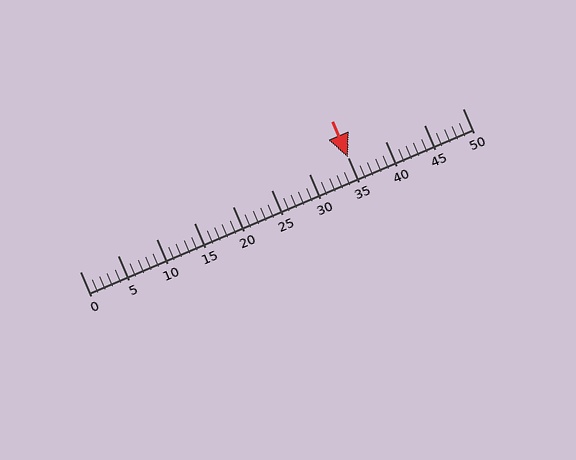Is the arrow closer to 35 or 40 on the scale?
The arrow is closer to 35.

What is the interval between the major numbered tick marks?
The major tick marks are spaced 5 units apart.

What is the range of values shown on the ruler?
The ruler shows values from 0 to 50.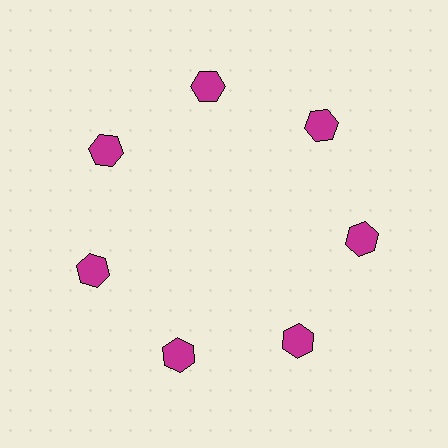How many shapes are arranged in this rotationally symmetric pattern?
There are 7 shapes, arranged in 7 groups of 1.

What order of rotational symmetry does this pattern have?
This pattern has 7-fold rotational symmetry.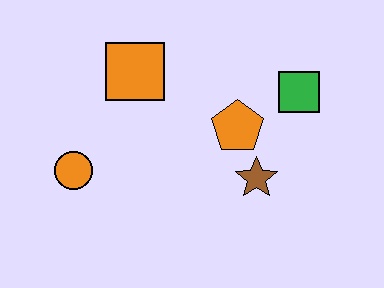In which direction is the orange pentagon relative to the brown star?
The orange pentagon is above the brown star.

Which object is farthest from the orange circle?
The green square is farthest from the orange circle.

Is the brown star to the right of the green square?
No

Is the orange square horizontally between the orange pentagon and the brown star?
No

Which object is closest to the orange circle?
The orange square is closest to the orange circle.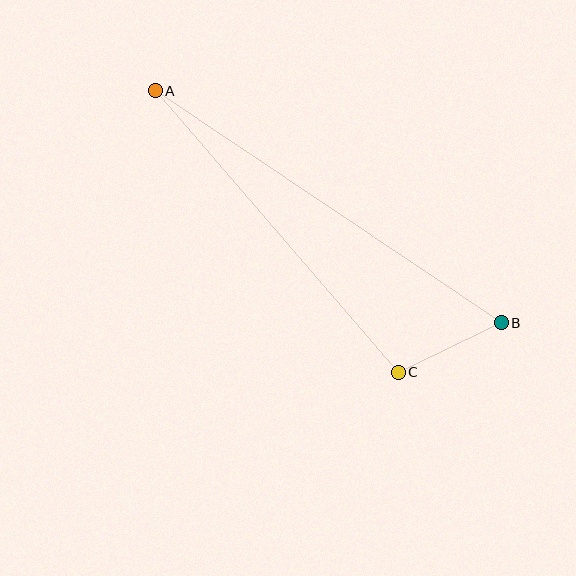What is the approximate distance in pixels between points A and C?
The distance between A and C is approximately 372 pixels.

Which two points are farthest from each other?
Points A and B are farthest from each other.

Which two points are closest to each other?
Points B and C are closest to each other.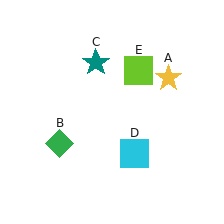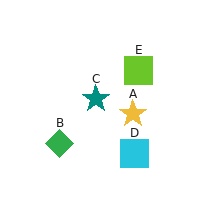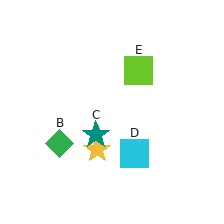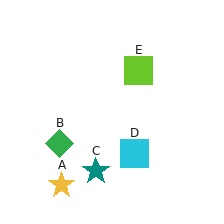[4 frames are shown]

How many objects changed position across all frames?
2 objects changed position: yellow star (object A), teal star (object C).